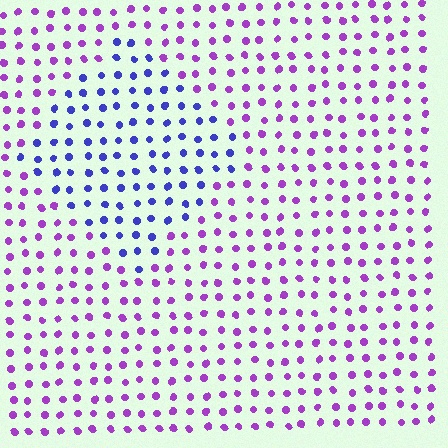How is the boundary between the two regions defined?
The boundary is defined purely by a slight shift in hue (about 46 degrees). Spacing, size, and orientation are identical on both sides.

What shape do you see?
I see a diamond.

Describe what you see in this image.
The image is filled with small purple elements in a uniform arrangement. A diamond-shaped region is visible where the elements are tinted to a slightly different hue, forming a subtle color boundary.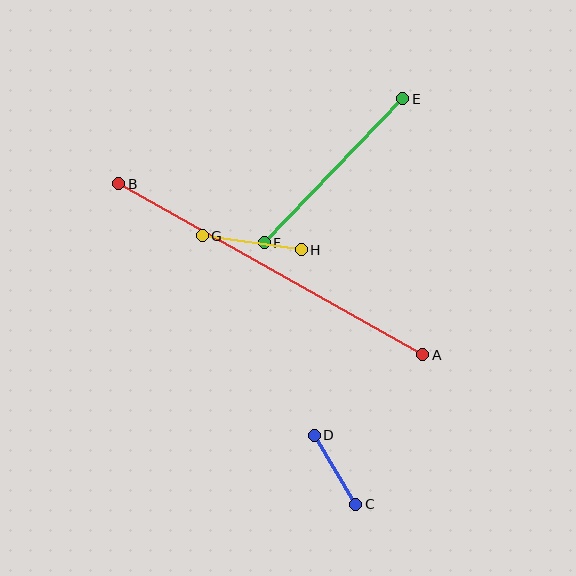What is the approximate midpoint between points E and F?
The midpoint is at approximately (334, 171) pixels.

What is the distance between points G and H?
The distance is approximately 100 pixels.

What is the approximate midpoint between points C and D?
The midpoint is at approximately (335, 470) pixels.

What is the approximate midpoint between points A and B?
The midpoint is at approximately (271, 269) pixels.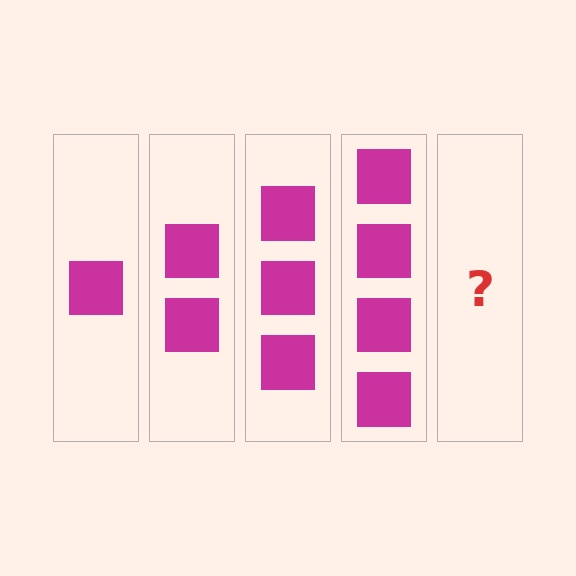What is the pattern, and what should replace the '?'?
The pattern is that each step adds one more square. The '?' should be 5 squares.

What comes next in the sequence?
The next element should be 5 squares.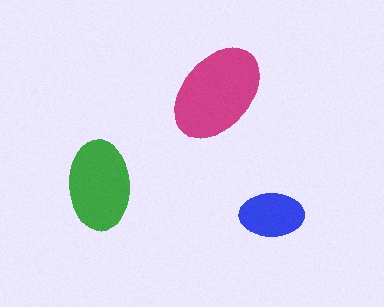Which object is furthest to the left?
The green ellipse is leftmost.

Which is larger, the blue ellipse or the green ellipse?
The green one.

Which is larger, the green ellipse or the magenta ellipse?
The magenta one.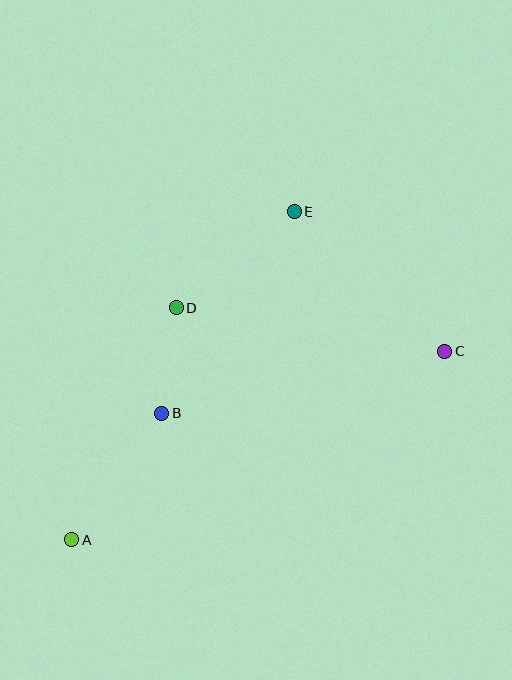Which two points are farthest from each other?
Points A and C are farthest from each other.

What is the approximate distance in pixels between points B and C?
The distance between B and C is approximately 289 pixels.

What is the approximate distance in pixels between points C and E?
The distance between C and E is approximately 205 pixels.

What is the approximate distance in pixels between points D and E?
The distance between D and E is approximately 152 pixels.